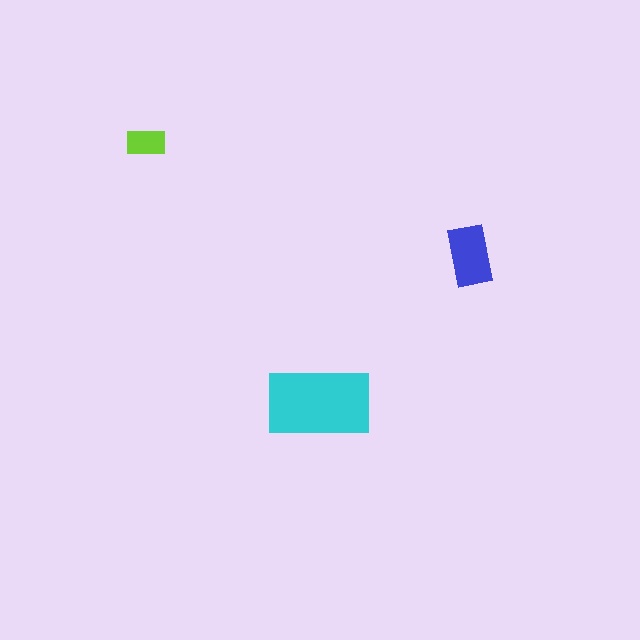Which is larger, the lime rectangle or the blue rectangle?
The blue one.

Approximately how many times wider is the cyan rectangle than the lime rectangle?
About 2.5 times wider.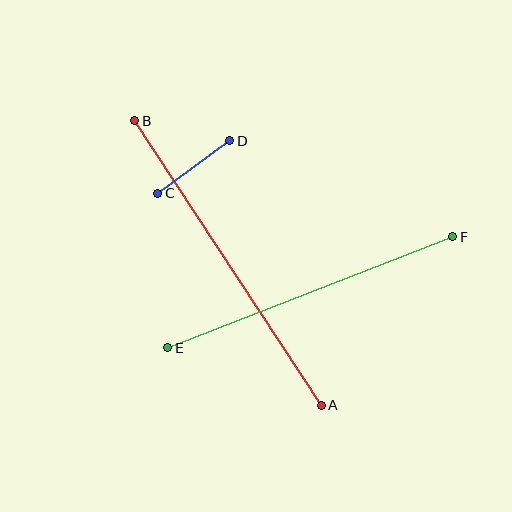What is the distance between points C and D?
The distance is approximately 89 pixels.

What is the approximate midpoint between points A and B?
The midpoint is at approximately (228, 263) pixels.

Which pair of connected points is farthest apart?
Points A and B are farthest apart.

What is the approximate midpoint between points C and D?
The midpoint is at approximately (194, 167) pixels.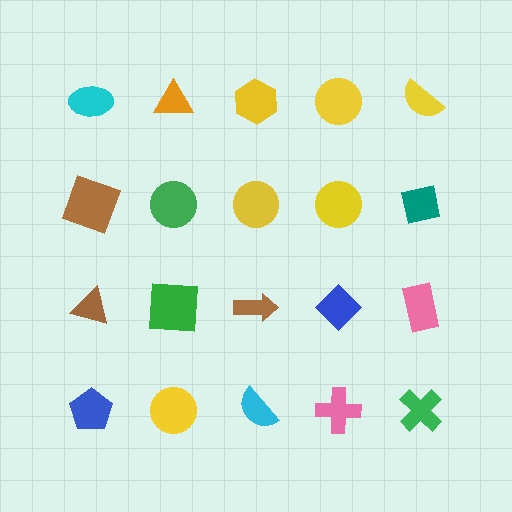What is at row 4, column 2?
A yellow circle.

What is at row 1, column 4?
A yellow circle.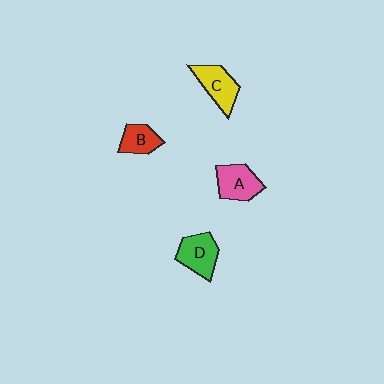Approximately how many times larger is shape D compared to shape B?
Approximately 1.4 times.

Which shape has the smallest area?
Shape B (red).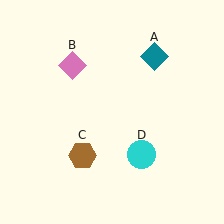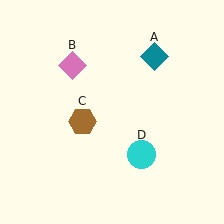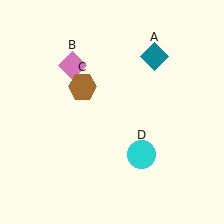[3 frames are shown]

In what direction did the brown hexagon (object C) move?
The brown hexagon (object C) moved up.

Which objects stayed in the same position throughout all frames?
Teal diamond (object A) and pink diamond (object B) and cyan circle (object D) remained stationary.